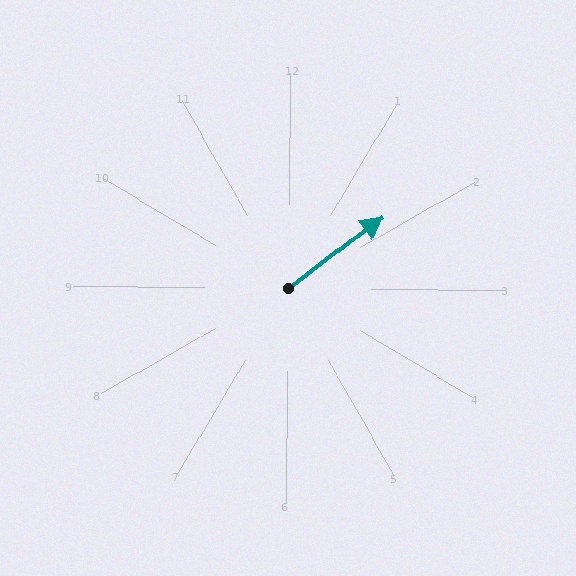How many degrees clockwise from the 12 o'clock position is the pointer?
Approximately 52 degrees.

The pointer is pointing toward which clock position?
Roughly 2 o'clock.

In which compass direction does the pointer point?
Northeast.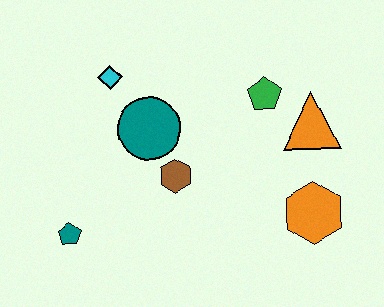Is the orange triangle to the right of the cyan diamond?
Yes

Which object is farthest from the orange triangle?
The teal pentagon is farthest from the orange triangle.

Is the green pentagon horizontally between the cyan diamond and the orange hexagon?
Yes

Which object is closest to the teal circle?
The brown hexagon is closest to the teal circle.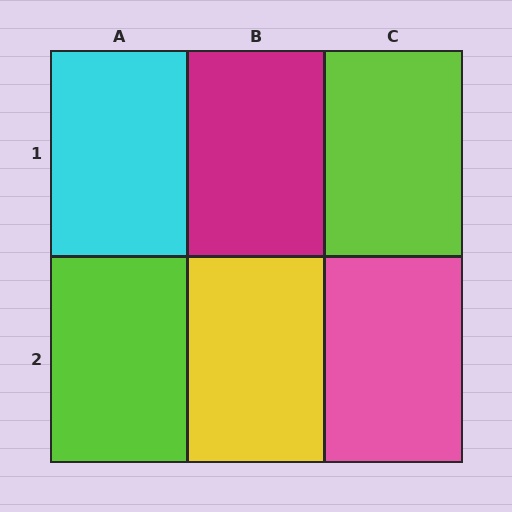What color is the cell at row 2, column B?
Yellow.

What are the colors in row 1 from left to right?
Cyan, magenta, lime.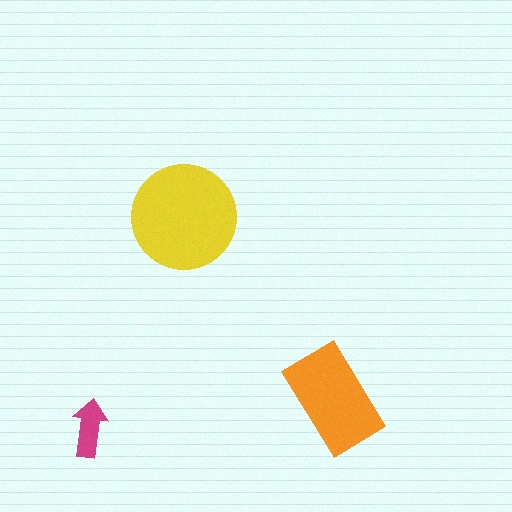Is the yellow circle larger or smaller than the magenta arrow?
Larger.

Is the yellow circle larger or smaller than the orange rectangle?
Larger.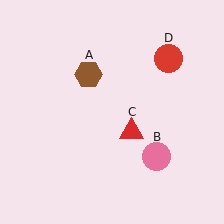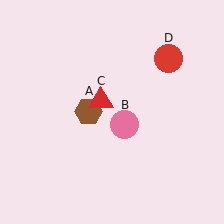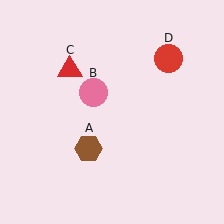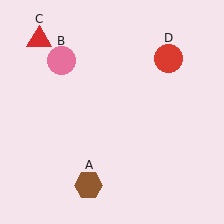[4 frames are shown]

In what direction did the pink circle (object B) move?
The pink circle (object B) moved up and to the left.